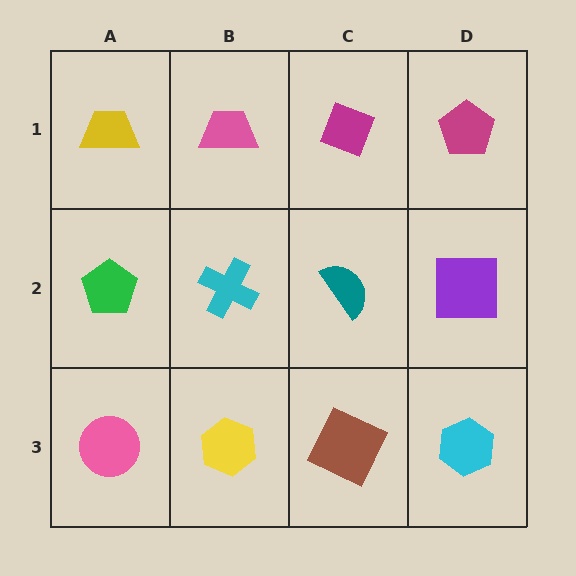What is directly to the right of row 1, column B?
A magenta diamond.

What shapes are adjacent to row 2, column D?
A magenta pentagon (row 1, column D), a cyan hexagon (row 3, column D), a teal semicircle (row 2, column C).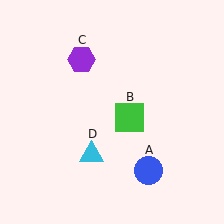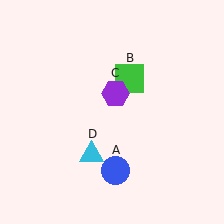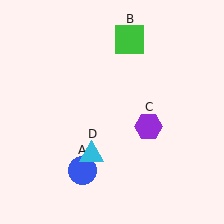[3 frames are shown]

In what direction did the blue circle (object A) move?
The blue circle (object A) moved left.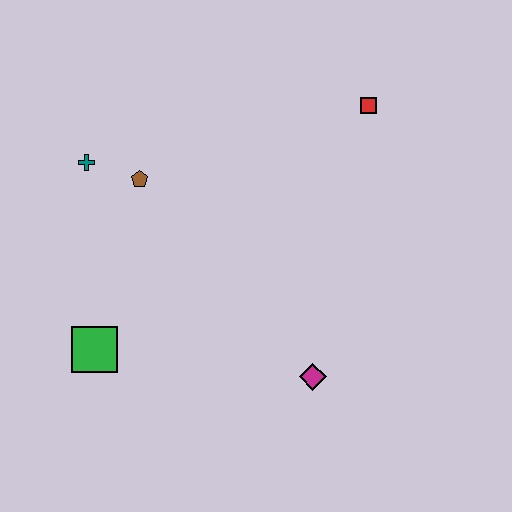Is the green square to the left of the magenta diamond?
Yes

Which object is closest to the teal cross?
The brown pentagon is closest to the teal cross.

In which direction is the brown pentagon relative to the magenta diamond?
The brown pentagon is above the magenta diamond.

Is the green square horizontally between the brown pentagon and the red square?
No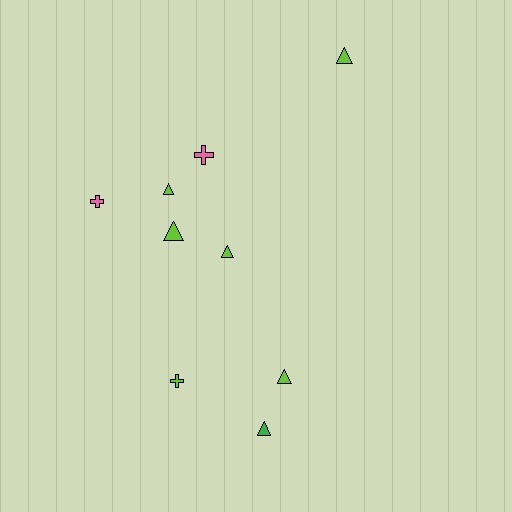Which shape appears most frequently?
Triangle, with 6 objects.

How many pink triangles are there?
There are no pink triangles.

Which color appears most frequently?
Lime, with 6 objects.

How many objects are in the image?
There are 9 objects.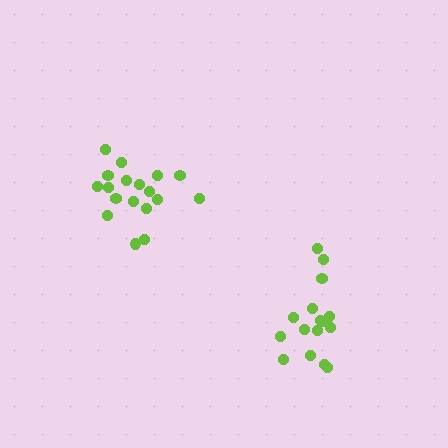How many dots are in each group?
Group 1: 18 dots, Group 2: 16 dots (34 total).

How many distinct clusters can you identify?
There are 2 distinct clusters.